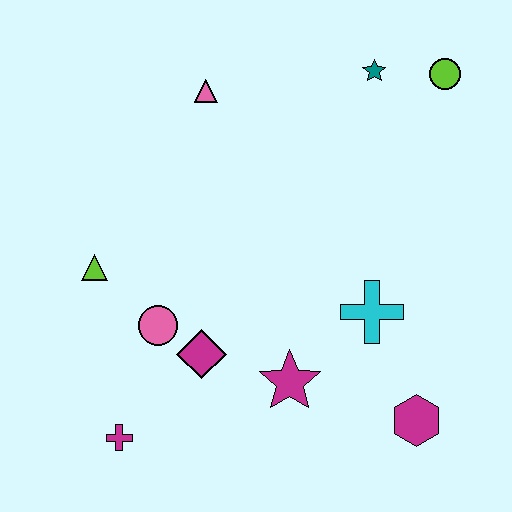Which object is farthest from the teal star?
The magenta cross is farthest from the teal star.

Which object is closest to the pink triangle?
The teal star is closest to the pink triangle.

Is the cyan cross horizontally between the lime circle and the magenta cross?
Yes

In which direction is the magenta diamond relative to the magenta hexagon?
The magenta diamond is to the left of the magenta hexagon.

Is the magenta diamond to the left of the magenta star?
Yes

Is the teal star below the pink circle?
No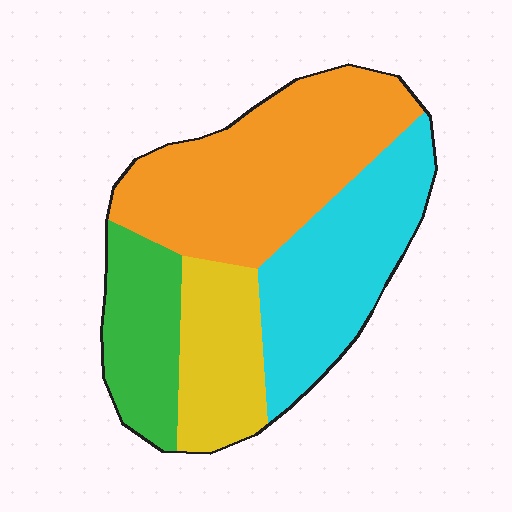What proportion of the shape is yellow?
Yellow covers around 15% of the shape.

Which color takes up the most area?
Orange, at roughly 40%.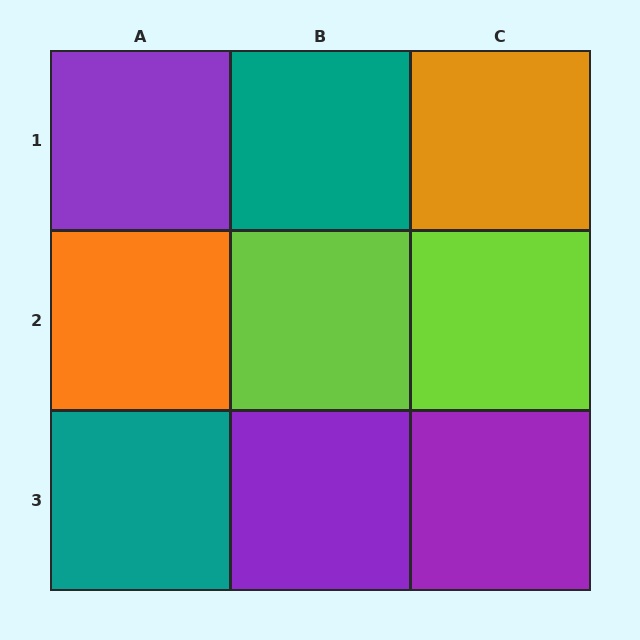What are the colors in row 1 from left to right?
Purple, teal, orange.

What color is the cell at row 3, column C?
Purple.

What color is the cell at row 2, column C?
Lime.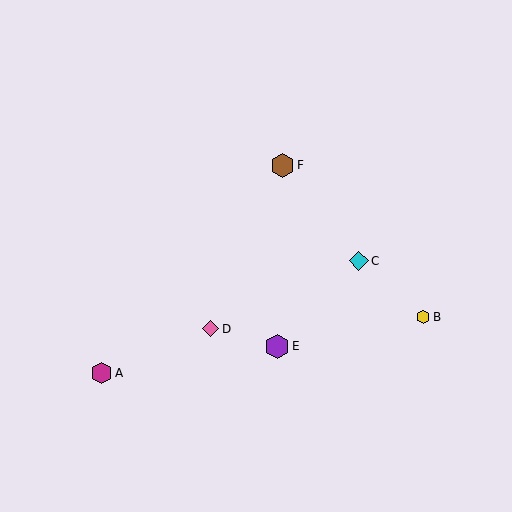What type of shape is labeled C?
Shape C is a cyan diamond.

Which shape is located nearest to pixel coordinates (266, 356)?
The purple hexagon (labeled E) at (277, 346) is nearest to that location.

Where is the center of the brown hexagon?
The center of the brown hexagon is at (282, 165).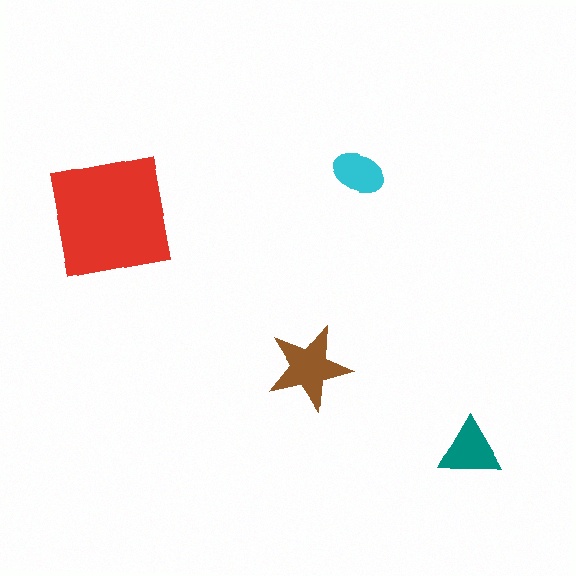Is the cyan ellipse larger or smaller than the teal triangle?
Smaller.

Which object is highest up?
The cyan ellipse is topmost.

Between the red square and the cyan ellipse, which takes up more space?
The red square.